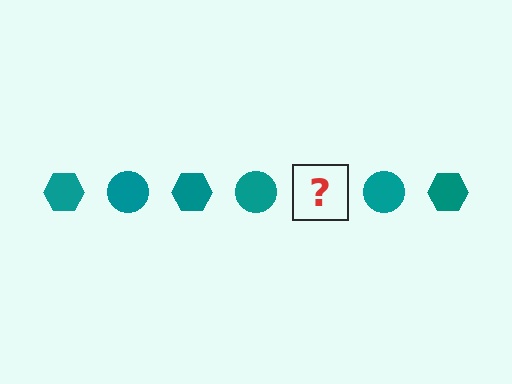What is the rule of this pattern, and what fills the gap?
The rule is that the pattern cycles through hexagon, circle shapes in teal. The gap should be filled with a teal hexagon.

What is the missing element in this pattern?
The missing element is a teal hexagon.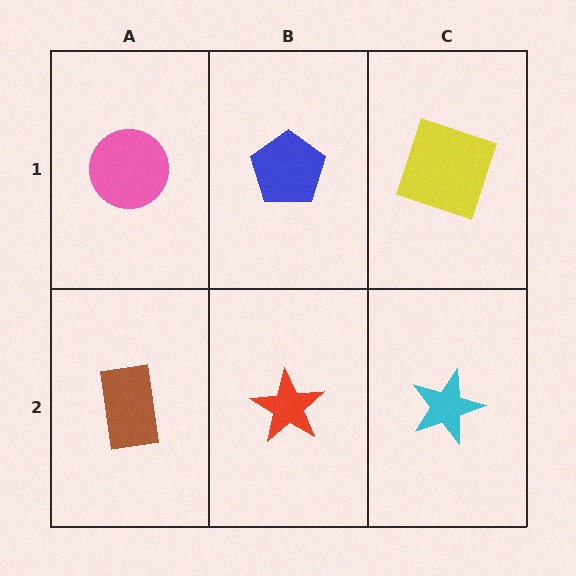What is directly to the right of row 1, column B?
A yellow square.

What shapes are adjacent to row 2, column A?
A pink circle (row 1, column A), a red star (row 2, column B).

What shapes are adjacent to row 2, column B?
A blue pentagon (row 1, column B), a brown rectangle (row 2, column A), a cyan star (row 2, column C).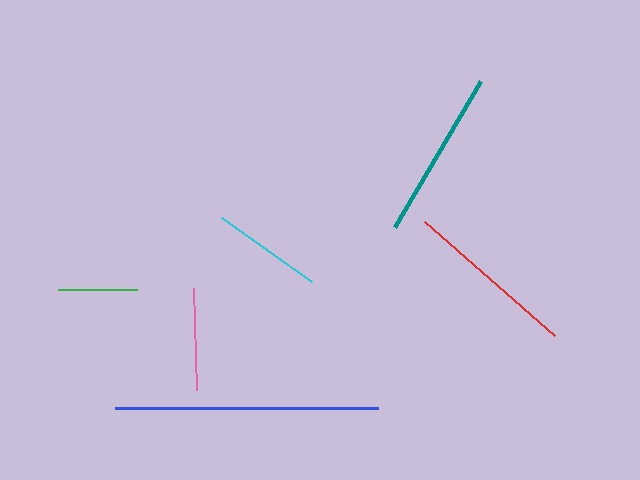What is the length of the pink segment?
The pink segment is approximately 102 pixels long.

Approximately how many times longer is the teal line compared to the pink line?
The teal line is approximately 1.7 times the length of the pink line.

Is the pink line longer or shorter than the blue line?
The blue line is longer than the pink line.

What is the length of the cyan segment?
The cyan segment is approximately 110 pixels long.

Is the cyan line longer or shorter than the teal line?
The teal line is longer than the cyan line.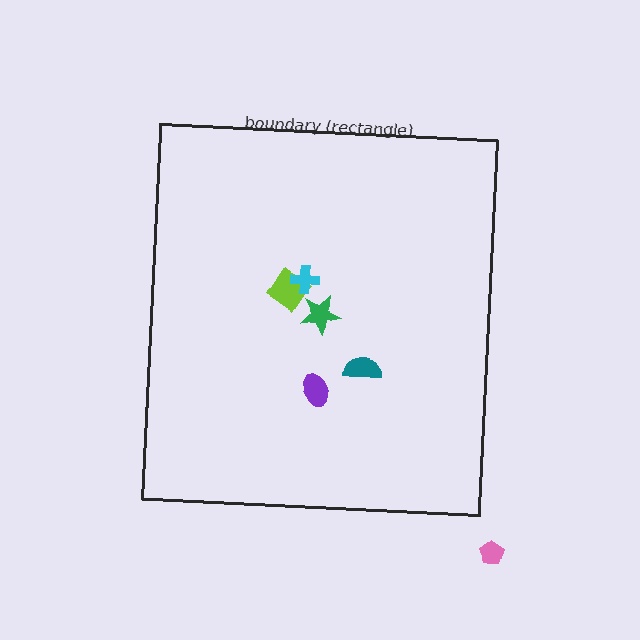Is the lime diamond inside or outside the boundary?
Inside.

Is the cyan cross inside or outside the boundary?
Inside.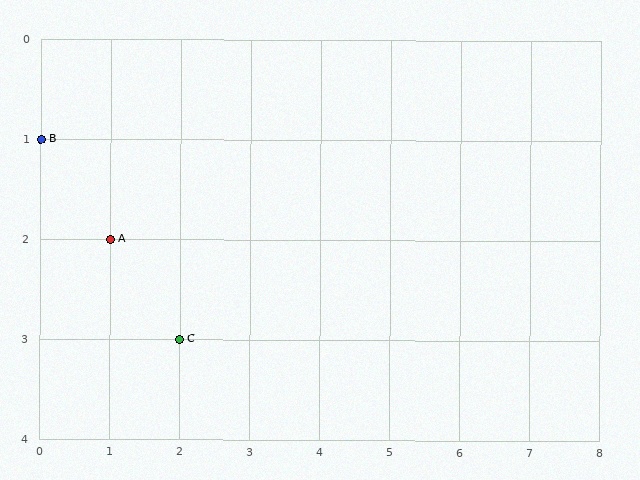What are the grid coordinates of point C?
Point C is at grid coordinates (2, 3).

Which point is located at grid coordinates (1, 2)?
Point A is at (1, 2).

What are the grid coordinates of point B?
Point B is at grid coordinates (0, 1).